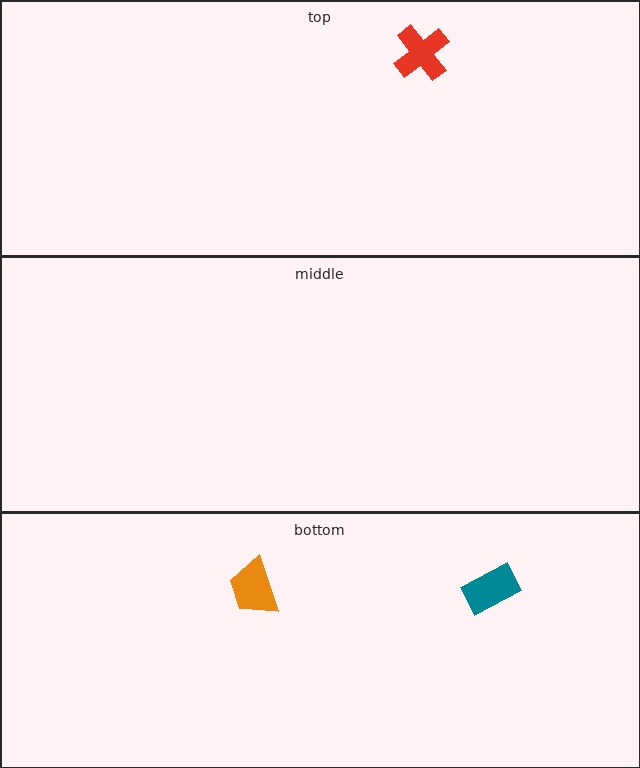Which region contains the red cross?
The top region.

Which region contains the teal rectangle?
The bottom region.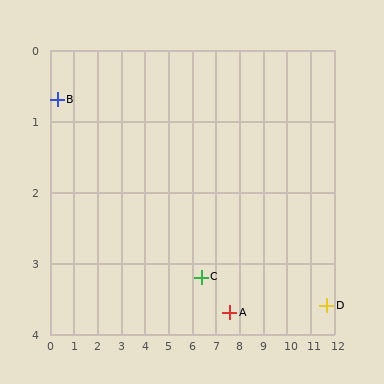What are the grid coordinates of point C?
Point C is at approximately (6.4, 3.2).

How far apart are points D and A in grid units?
Points D and A are about 4.1 grid units apart.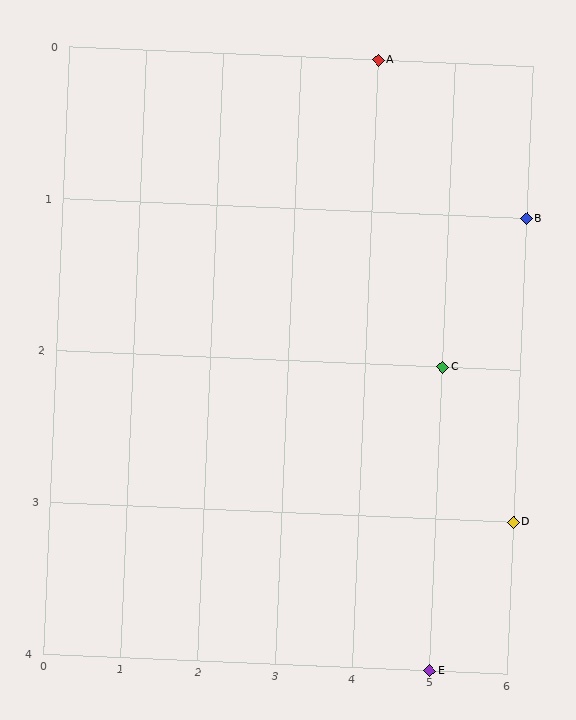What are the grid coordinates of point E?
Point E is at grid coordinates (5, 4).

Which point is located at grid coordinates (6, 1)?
Point B is at (6, 1).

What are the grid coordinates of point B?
Point B is at grid coordinates (6, 1).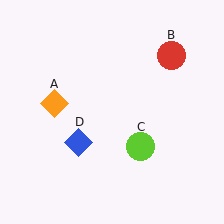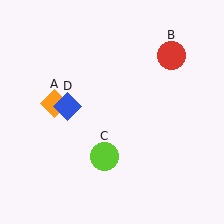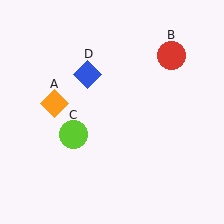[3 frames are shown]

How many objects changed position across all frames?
2 objects changed position: lime circle (object C), blue diamond (object D).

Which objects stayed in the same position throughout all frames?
Orange diamond (object A) and red circle (object B) remained stationary.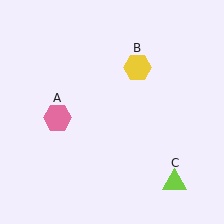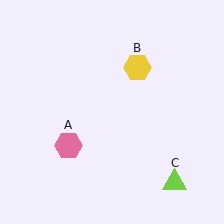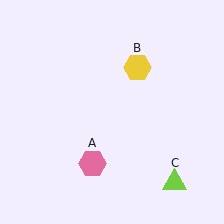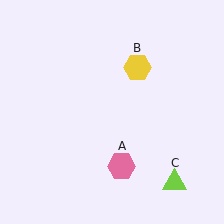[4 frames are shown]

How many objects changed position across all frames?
1 object changed position: pink hexagon (object A).